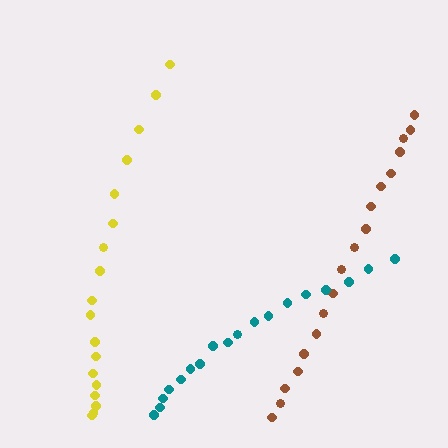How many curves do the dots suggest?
There are 3 distinct paths.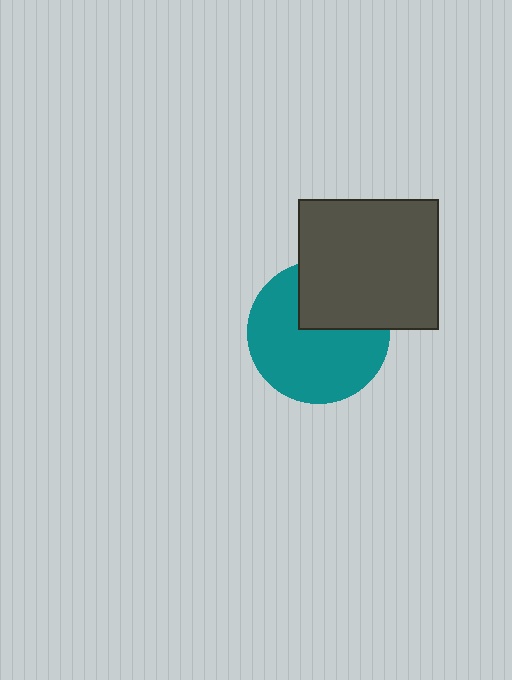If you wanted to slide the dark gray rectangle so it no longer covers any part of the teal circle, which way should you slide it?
Slide it up — that is the most direct way to separate the two shapes.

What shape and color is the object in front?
The object in front is a dark gray rectangle.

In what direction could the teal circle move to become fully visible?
The teal circle could move down. That would shift it out from behind the dark gray rectangle entirely.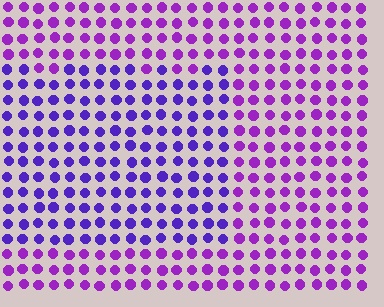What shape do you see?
I see a rectangle.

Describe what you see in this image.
The image is filled with small purple elements in a uniform arrangement. A rectangle-shaped region is visible where the elements are tinted to a slightly different hue, forming a subtle color boundary.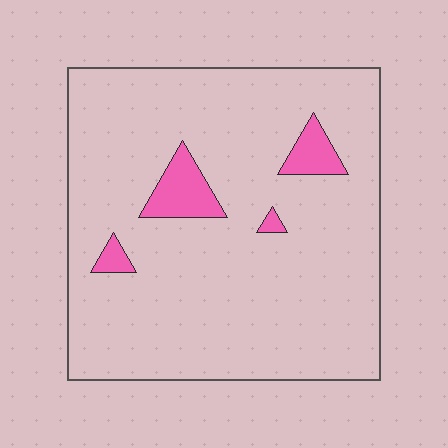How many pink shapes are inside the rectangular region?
4.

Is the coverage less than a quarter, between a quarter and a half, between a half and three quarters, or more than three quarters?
Less than a quarter.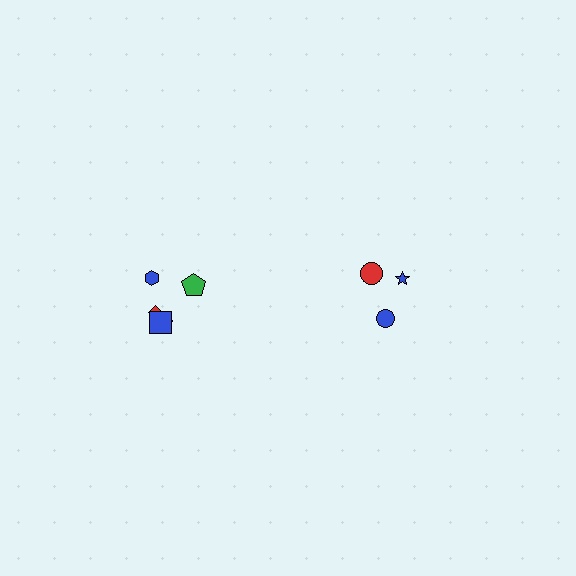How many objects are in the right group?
There are 3 objects.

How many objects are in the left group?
There are 5 objects.